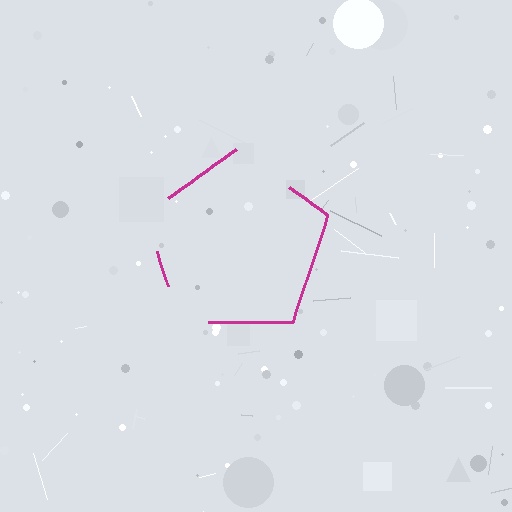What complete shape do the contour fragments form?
The contour fragments form a pentagon.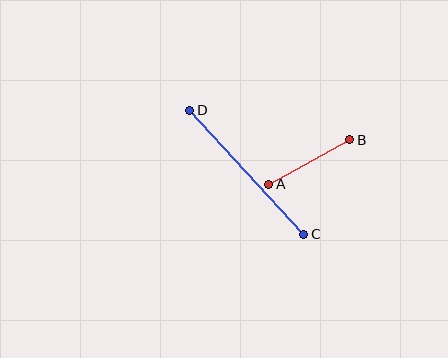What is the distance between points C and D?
The distance is approximately 168 pixels.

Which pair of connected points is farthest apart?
Points C and D are farthest apart.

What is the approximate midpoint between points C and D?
The midpoint is at approximately (247, 172) pixels.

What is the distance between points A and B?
The distance is approximately 93 pixels.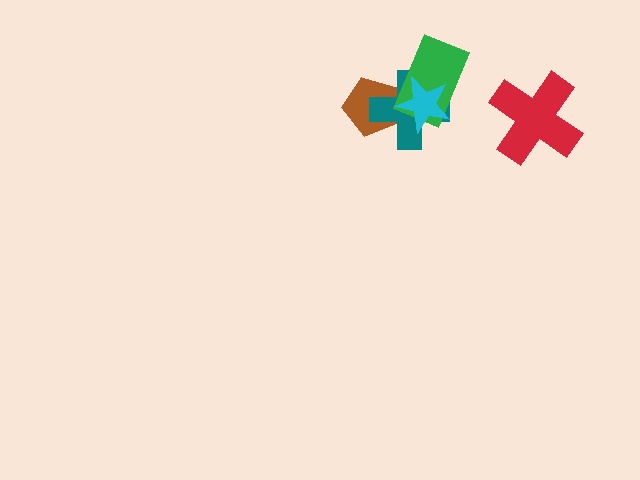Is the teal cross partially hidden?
Yes, it is partially covered by another shape.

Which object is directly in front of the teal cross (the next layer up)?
The green rectangle is directly in front of the teal cross.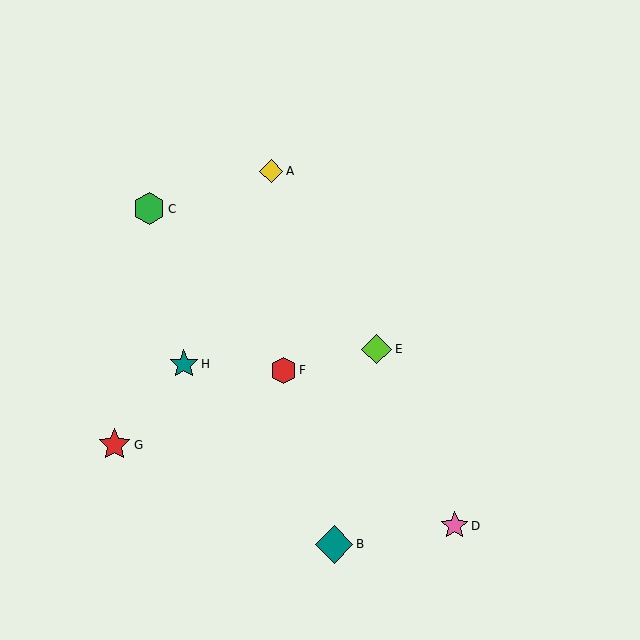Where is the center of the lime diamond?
The center of the lime diamond is at (377, 349).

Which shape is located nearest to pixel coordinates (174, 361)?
The teal star (labeled H) at (184, 364) is nearest to that location.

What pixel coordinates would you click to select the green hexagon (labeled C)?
Click at (149, 209) to select the green hexagon C.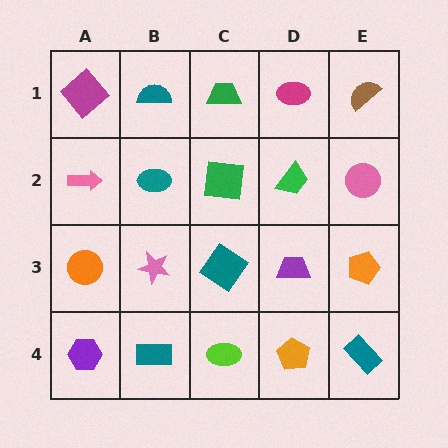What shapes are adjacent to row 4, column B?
A pink star (row 3, column B), a purple hexagon (row 4, column A), a lime ellipse (row 4, column C).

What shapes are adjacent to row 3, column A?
A pink arrow (row 2, column A), a purple hexagon (row 4, column A), a pink star (row 3, column B).